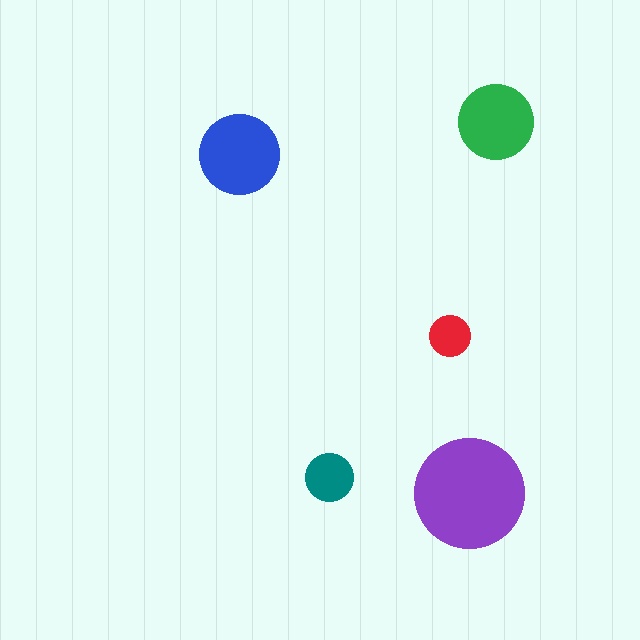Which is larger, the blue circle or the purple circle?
The purple one.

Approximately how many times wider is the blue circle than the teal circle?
About 1.5 times wider.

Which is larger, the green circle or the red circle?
The green one.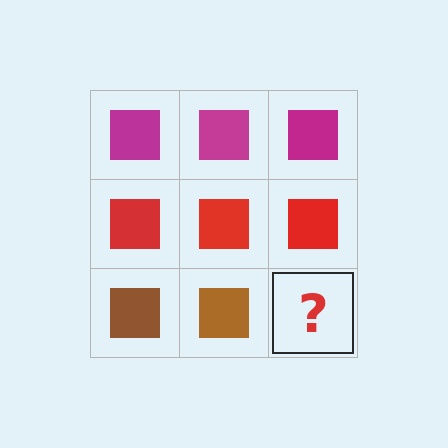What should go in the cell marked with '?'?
The missing cell should contain a brown square.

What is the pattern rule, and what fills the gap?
The rule is that each row has a consistent color. The gap should be filled with a brown square.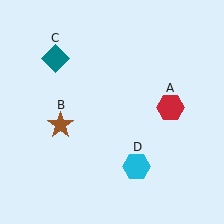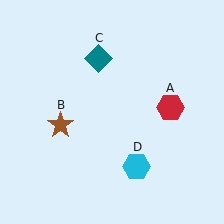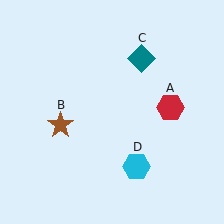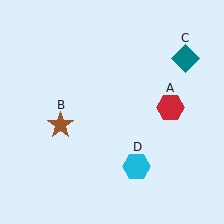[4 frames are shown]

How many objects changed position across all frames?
1 object changed position: teal diamond (object C).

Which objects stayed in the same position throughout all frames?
Red hexagon (object A) and brown star (object B) and cyan hexagon (object D) remained stationary.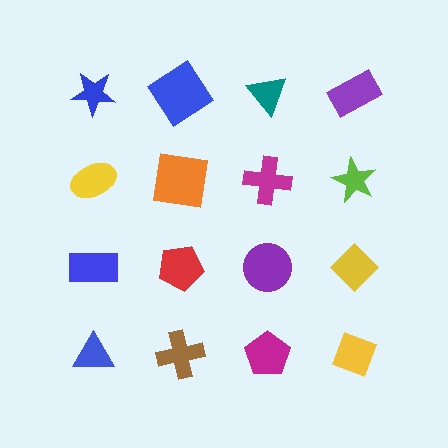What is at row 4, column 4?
A yellow diamond.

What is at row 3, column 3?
A purple circle.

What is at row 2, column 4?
A lime star.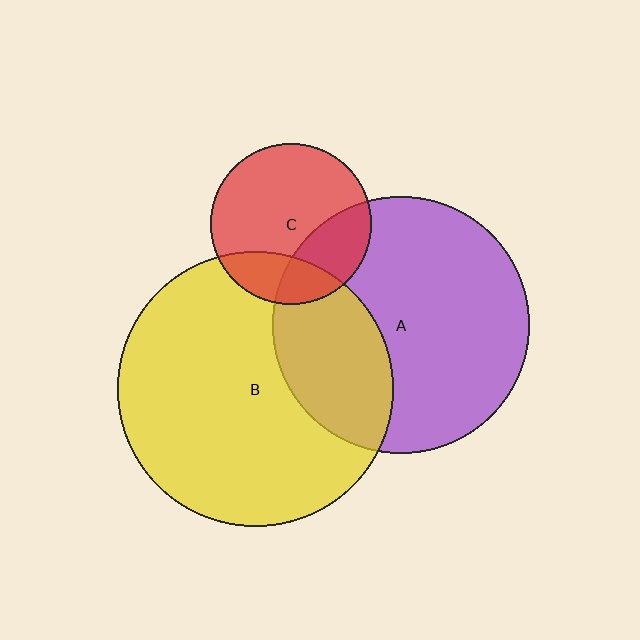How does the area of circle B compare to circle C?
Approximately 2.9 times.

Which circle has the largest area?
Circle B (yellow).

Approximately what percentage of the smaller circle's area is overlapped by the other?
Approximately 20%.